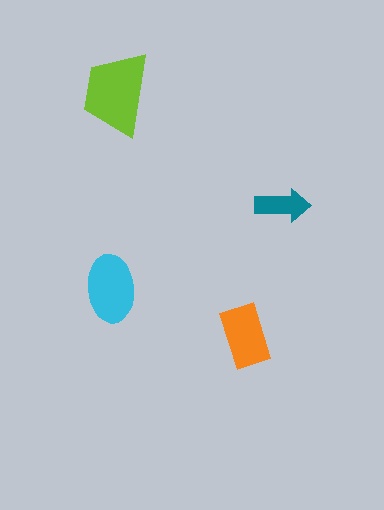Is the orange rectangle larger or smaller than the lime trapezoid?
Smaller.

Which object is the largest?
The lime trapezoid.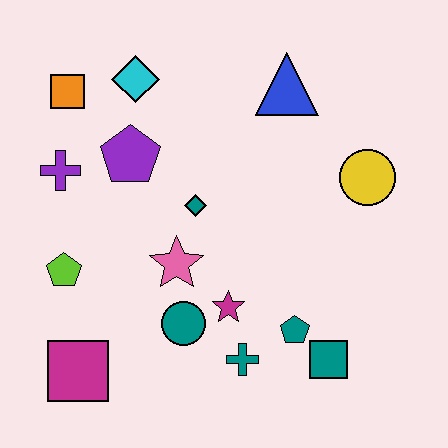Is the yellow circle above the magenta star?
Yes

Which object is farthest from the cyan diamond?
The teal square is farthest from the cyan diamond.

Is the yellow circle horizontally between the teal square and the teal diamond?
No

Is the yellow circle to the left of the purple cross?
No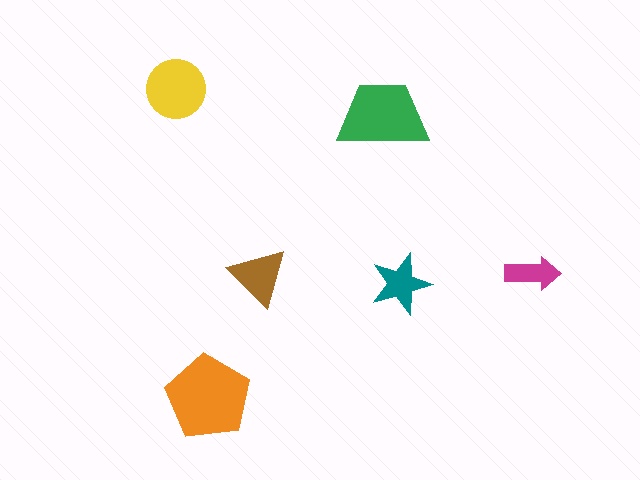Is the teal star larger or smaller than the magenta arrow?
Larger.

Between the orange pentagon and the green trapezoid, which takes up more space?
The orange pentagon.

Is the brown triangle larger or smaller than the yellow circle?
Smaller.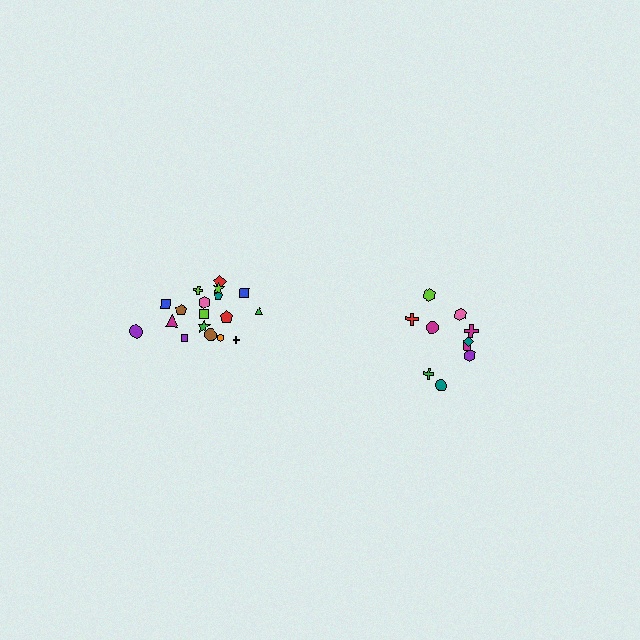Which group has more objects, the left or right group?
The left group.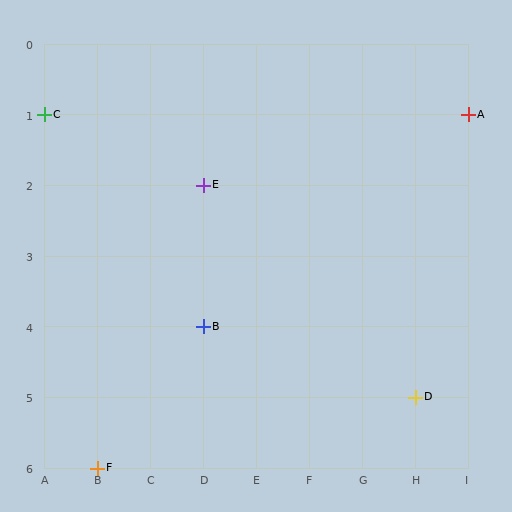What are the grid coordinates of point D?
Point D is at grid coordinates (H, 5).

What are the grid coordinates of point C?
Point C is at grid coordinates (A, 1).